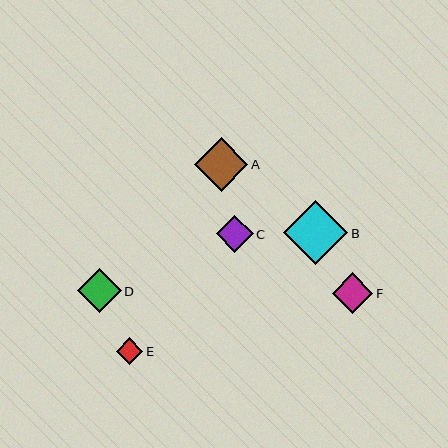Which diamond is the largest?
Diamond B is the largest with a size of approximately 64 pixels.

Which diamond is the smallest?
Diamond E is the smallest with a size of approximately 27 pixels.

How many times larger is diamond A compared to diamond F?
Diamond A is approximately 1.3 times the size of diamond F.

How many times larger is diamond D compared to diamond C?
Diamond D is approximately 1.2 times the size of diamond C.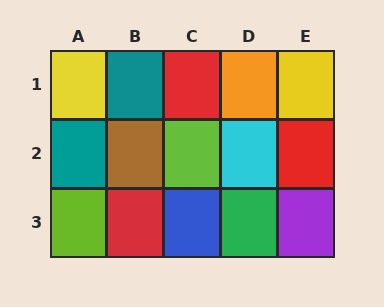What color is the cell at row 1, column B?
Teal.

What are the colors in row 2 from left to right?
Teal, brown, lime, cyan, red.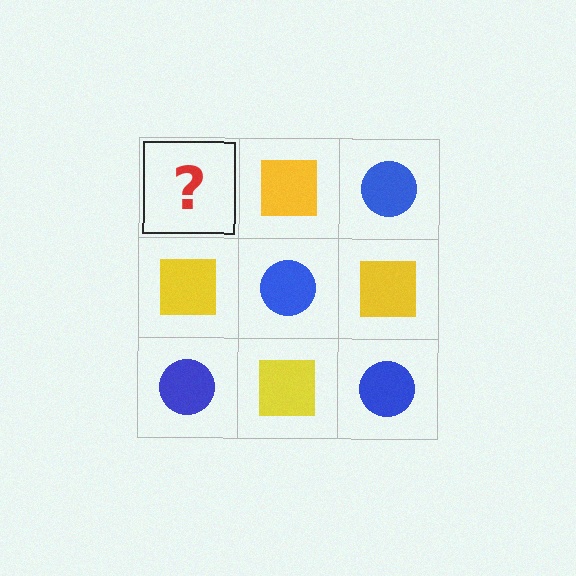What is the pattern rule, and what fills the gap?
The rule is that it alternates blue circle and yellow square in a checkerboard pattern. The gap should be filled with a blue circle.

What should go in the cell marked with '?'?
The missing cell should contain a blue circle.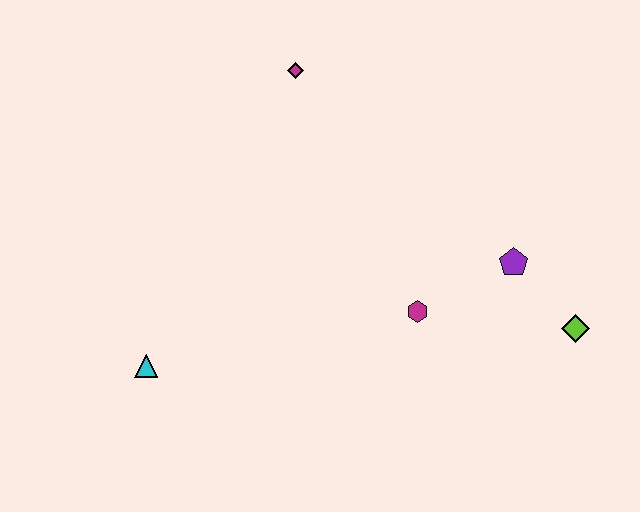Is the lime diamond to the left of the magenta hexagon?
No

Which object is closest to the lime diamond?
The purple pentagon is closest to the lime diamond.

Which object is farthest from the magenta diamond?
The lime diamond is farthest from the magenta diamond.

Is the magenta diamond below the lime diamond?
No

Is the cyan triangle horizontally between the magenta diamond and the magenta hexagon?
No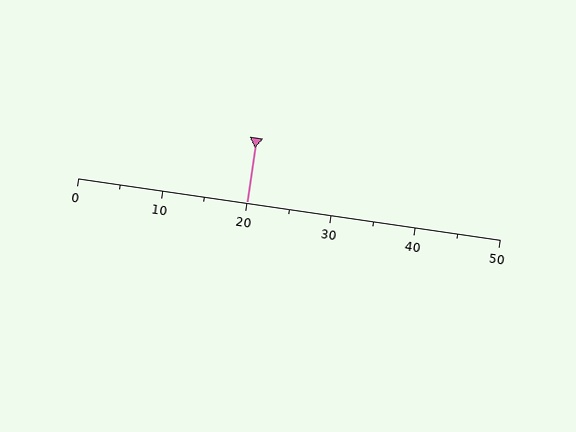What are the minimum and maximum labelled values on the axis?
The axis runs from 0 to 50.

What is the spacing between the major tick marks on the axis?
The major ticks are spaced 10 apart.